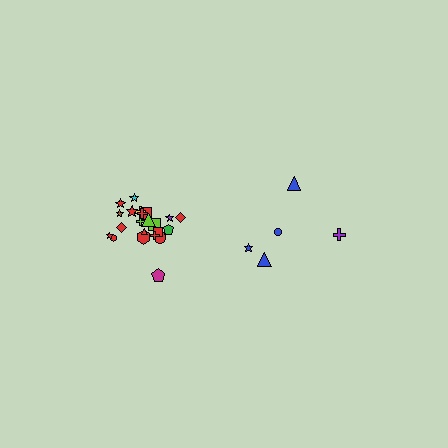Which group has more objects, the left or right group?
The left group.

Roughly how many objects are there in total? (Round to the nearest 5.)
Roughly 25 objects in total.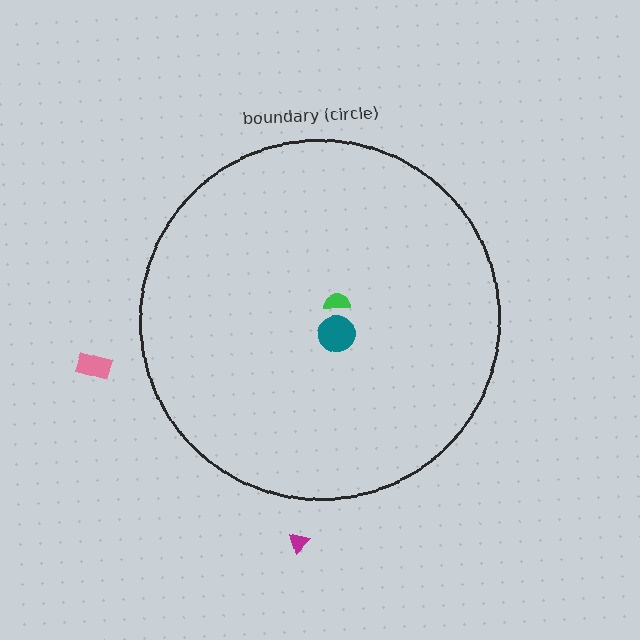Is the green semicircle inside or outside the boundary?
Inside.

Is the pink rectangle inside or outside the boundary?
Outside.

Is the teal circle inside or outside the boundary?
Inside.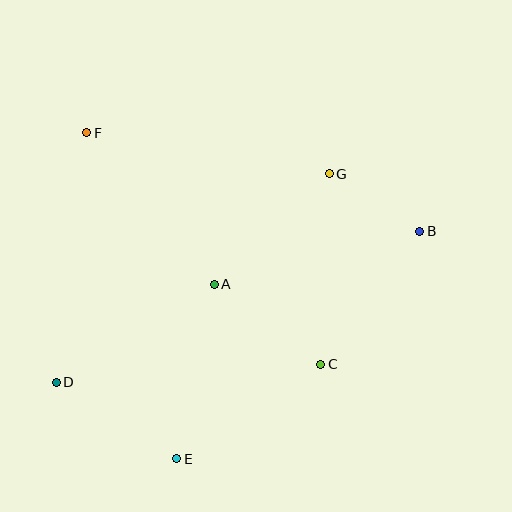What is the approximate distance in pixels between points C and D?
The distance between C and D is approximately 266 pixels.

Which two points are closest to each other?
Points B and G are closest to each other.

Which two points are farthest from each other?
Points B and D are farthest from each other.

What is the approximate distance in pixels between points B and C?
The distance between B and C is approximately 166 pixels.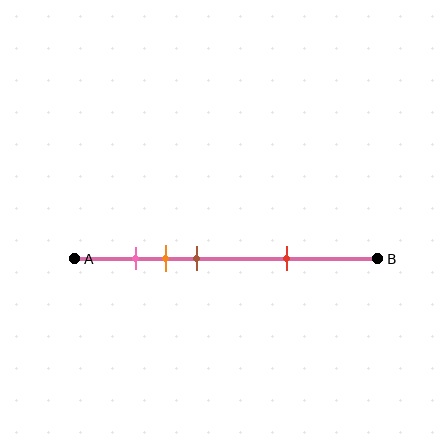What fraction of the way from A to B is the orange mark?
The orange mark is approximately 30% (0.3) of the way from A to B.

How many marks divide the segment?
There are 4 marks dividing the segment.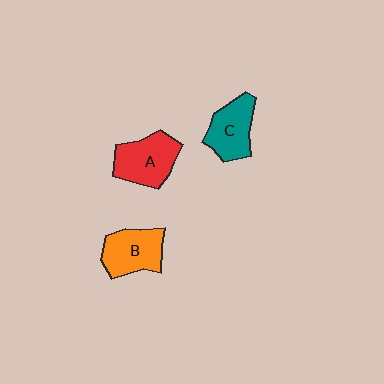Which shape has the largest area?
Shape A (red).